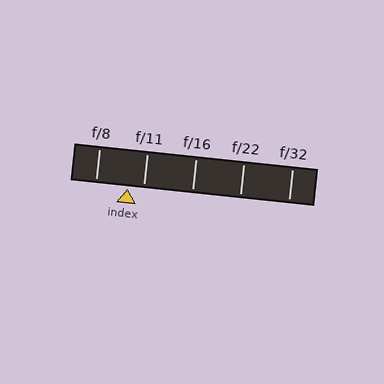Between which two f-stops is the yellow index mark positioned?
The index mark is between f/8 and f/11.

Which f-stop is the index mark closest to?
The index mark is closest to f/11.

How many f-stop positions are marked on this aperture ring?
There are 5 f-stop positions marked.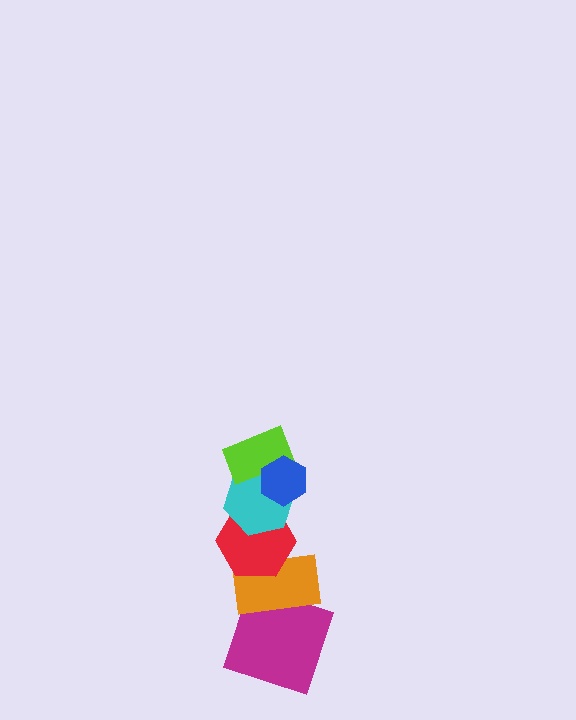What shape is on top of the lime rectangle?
The blue hexagon is on top of the lime rectangle.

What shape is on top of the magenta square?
The orange rectangle is on top of the magenta square.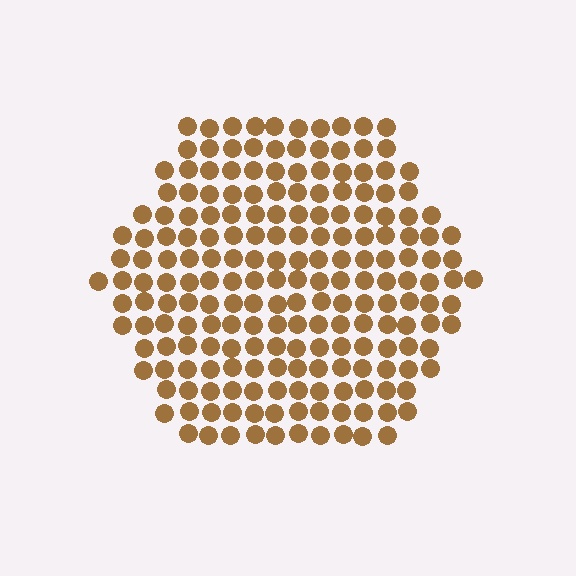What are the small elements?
The small elements are circles.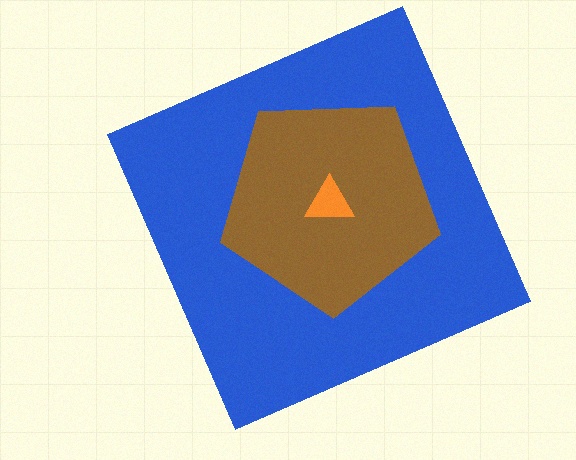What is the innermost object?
The orange triangle.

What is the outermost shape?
The blue square.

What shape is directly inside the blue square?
The brown pentagon.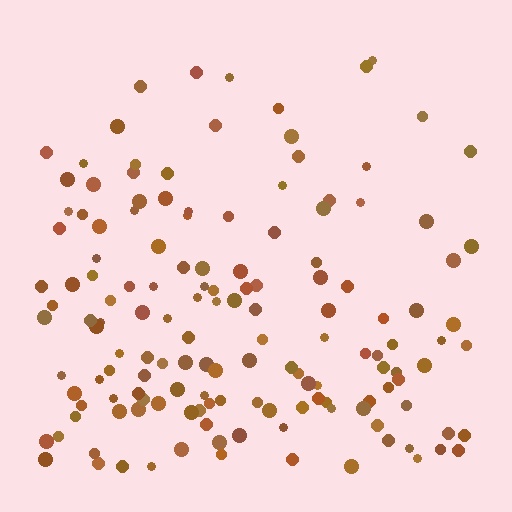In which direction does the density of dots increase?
From top to bottom, with the bottom side densest.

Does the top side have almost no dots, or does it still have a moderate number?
Still a moderate number, just noticeably fewer than the bottom.